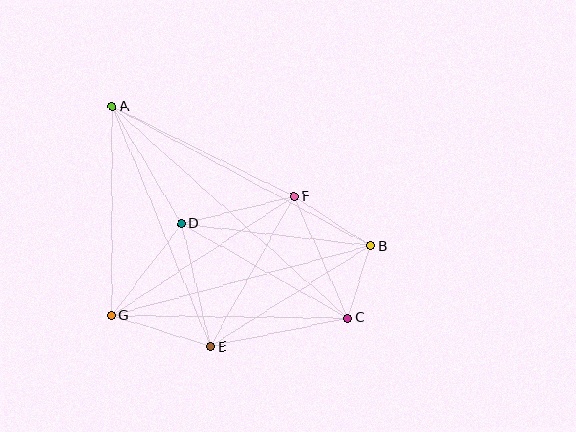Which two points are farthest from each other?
Points A and C are farthest from each other.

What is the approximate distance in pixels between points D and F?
The distance between D and F is approximately 116 pixels.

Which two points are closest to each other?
Points B and C are closest to each other.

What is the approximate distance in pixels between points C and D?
The distance between C and D is approximately 192 pixels.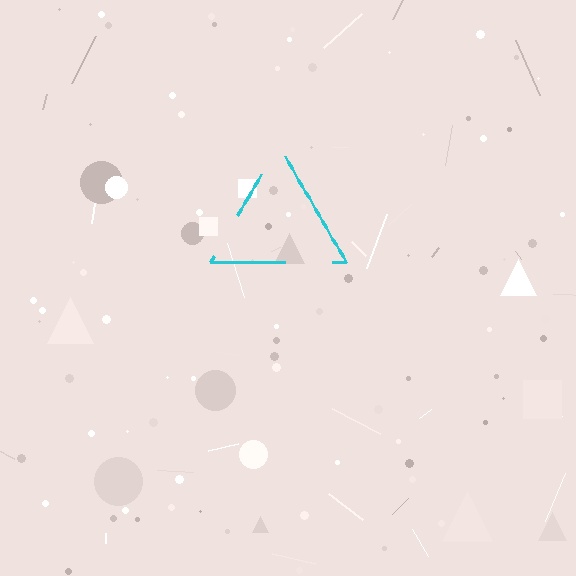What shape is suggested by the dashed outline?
The dashed outline suggests a triangle.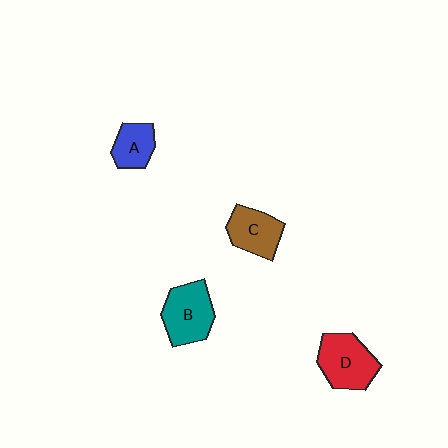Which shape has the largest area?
Shape D (red).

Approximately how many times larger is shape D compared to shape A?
Approximately 1.6 times.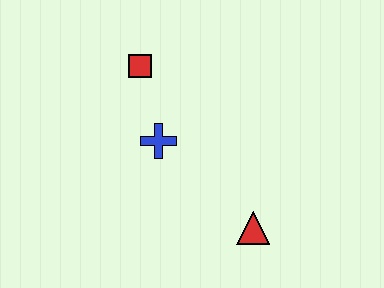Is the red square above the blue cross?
Yes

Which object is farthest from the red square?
The red triangle is farthest from the red square.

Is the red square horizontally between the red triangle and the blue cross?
No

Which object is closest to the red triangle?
The blue cross is closest to the red triangle.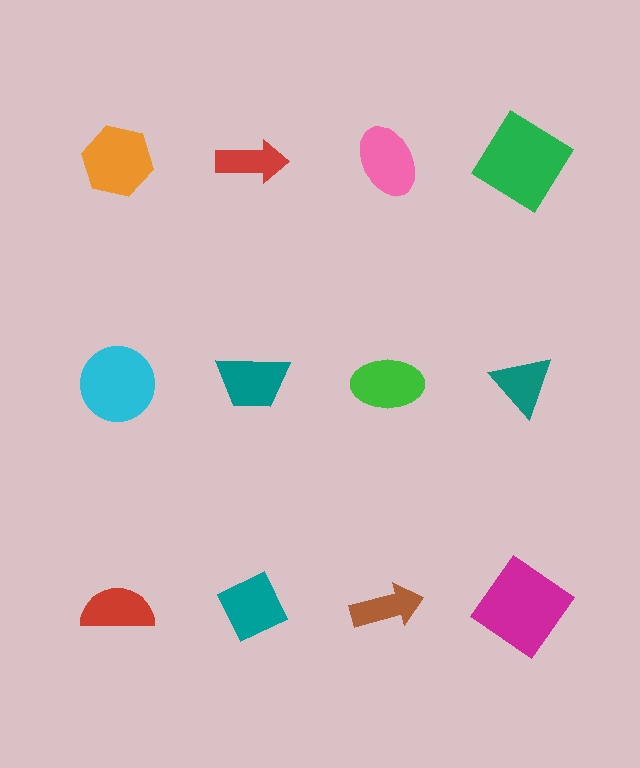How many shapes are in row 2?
4 shapes.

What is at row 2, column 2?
A teal trapezoid.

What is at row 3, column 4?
A magenta diamond.